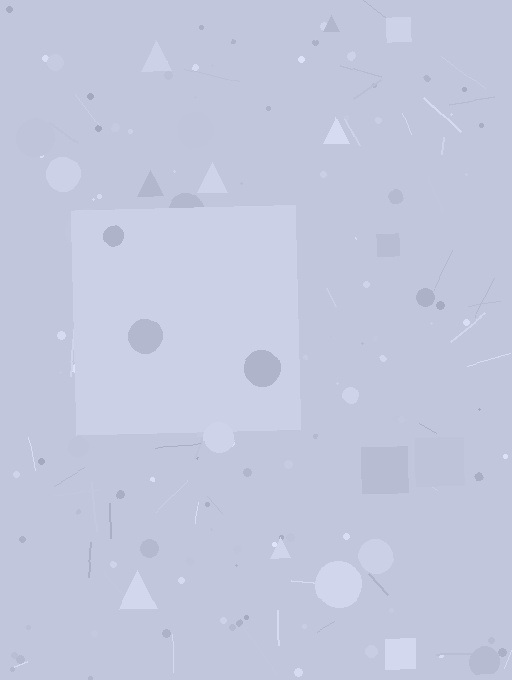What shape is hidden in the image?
A square is hidden in the image.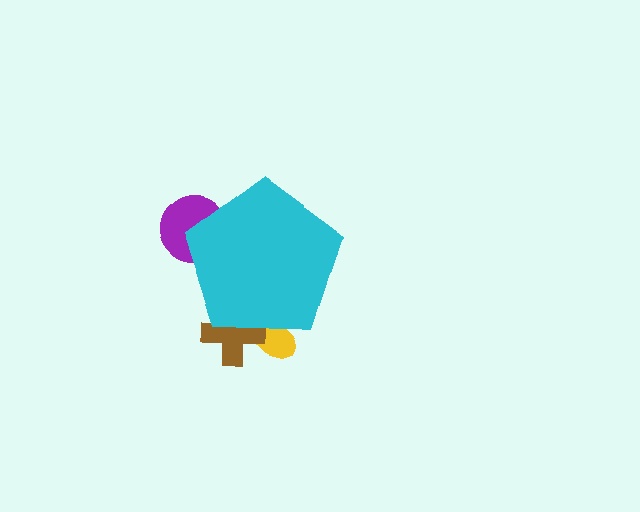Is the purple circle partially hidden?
Yes, the purple circle is partially hidden behind the cyan pentagon.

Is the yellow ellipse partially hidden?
Yes, the yellow ellipse is partially hidden behind the cyan pentagon.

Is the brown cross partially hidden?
Yes, the brown cross is partially hidden behind the cyan pentagon.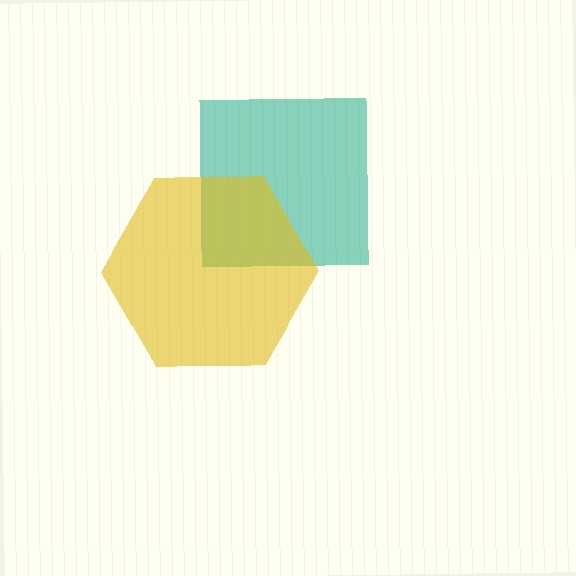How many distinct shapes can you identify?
There are 2 distinct shapes: a teal square, a yellow hexagon.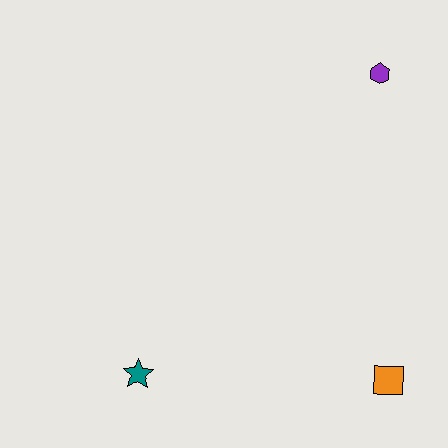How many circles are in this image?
There are no circles.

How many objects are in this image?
There are 3 objects.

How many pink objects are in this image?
There are no pink objects.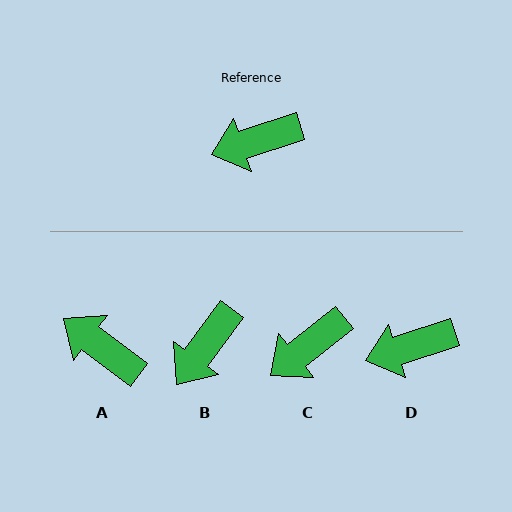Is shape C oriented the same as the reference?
No, it is off by about 21 degrees.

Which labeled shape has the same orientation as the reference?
D.